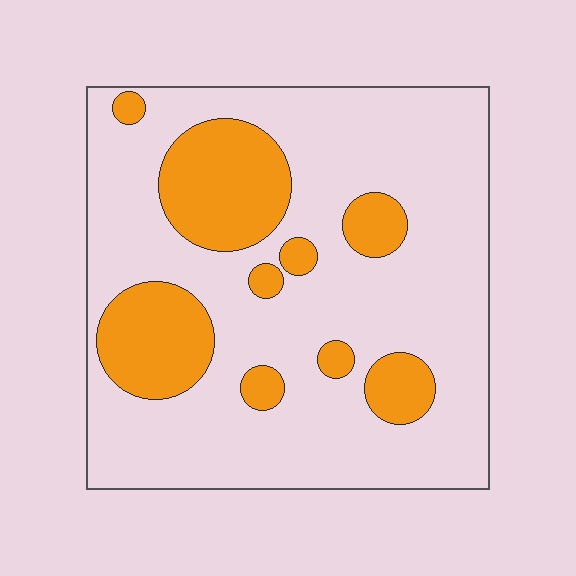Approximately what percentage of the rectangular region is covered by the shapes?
Approximately 25%.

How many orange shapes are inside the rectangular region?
9.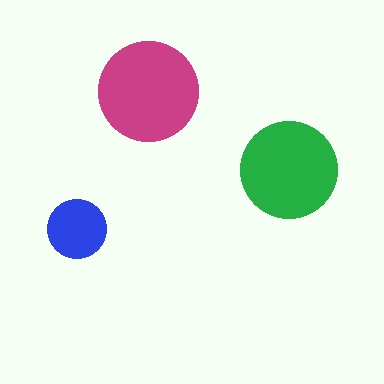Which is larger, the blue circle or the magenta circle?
The magenta one.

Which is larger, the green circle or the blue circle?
The green one.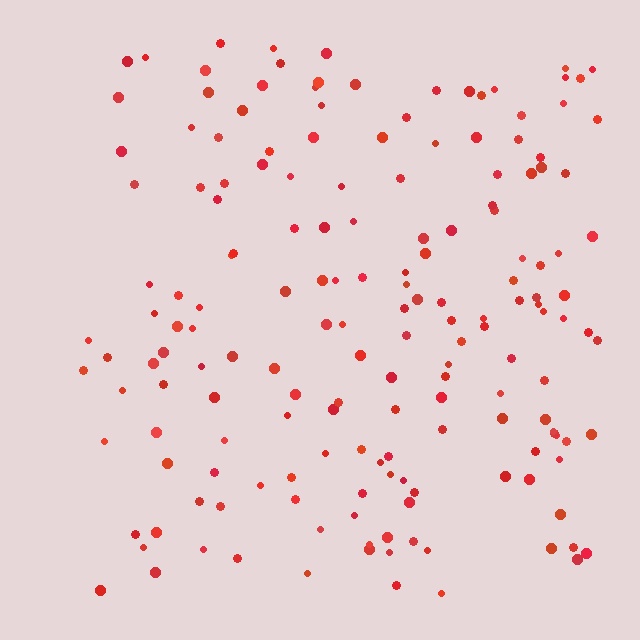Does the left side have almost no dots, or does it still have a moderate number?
Still a moderate number, just noticeably fewer than the right.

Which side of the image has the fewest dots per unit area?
The left.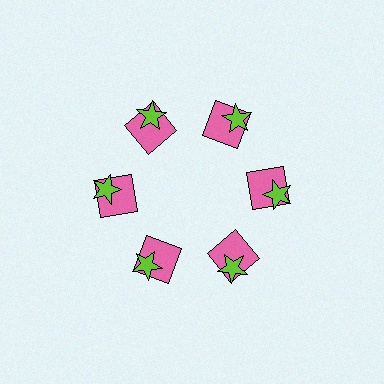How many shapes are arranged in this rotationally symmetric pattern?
There are 12 shapes, arranged in 6 groups of 2.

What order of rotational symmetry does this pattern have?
This pattern has 6-fold rotational symmetry.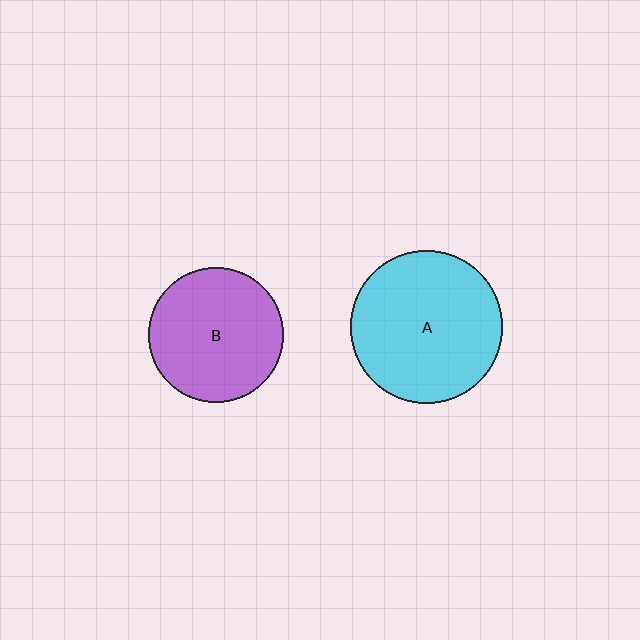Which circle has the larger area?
Circle A (cyan).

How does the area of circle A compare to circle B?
Approximately 1.3 times.